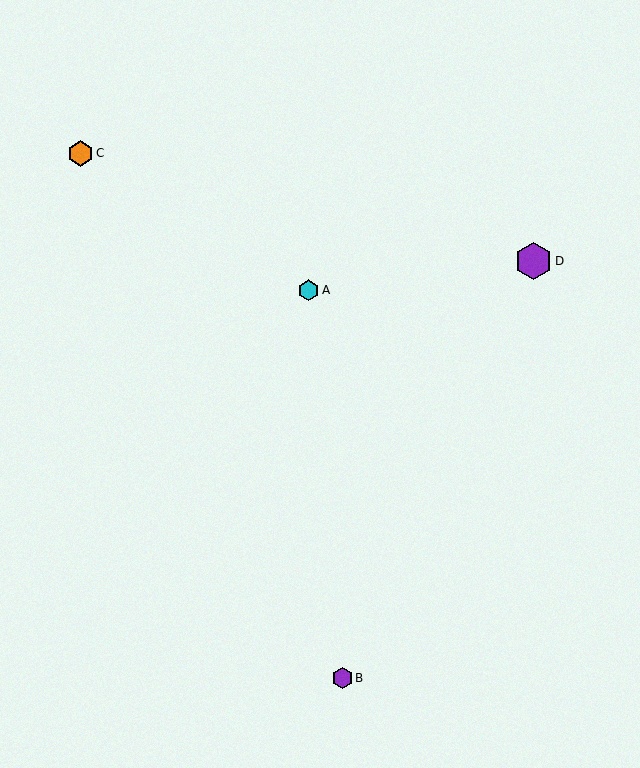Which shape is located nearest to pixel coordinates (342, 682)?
The purple hexagon (labeled B) at (342, 678) is nearest to that location.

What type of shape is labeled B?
Shape B is a purple hexagon.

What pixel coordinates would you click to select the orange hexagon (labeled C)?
Click at (81, 154) to select the orange hexagon C.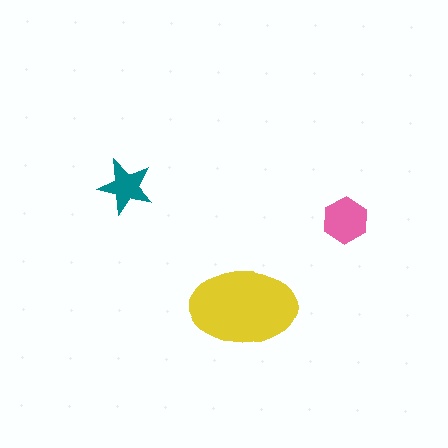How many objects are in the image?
There are 3 objects in the image.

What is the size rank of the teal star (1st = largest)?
3rd.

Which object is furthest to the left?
The teal star is leftmost.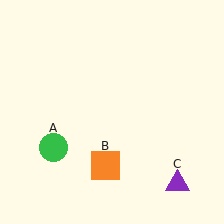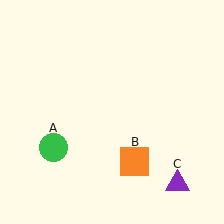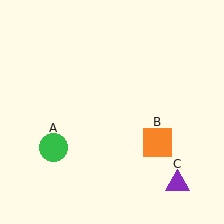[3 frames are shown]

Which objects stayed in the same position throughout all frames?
Green circle (object A) and purple triangle (object C) remained stationary.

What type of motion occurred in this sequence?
The orange square (object B) rotated counterclockwise around the center of the scene.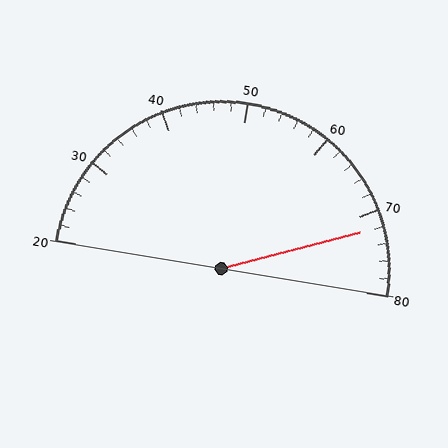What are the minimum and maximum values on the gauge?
The gauge ranges from 20 to 80.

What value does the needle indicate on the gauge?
The needle indicates approximately 72.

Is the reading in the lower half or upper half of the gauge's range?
The reading is in the upper half of the range (20 to 80).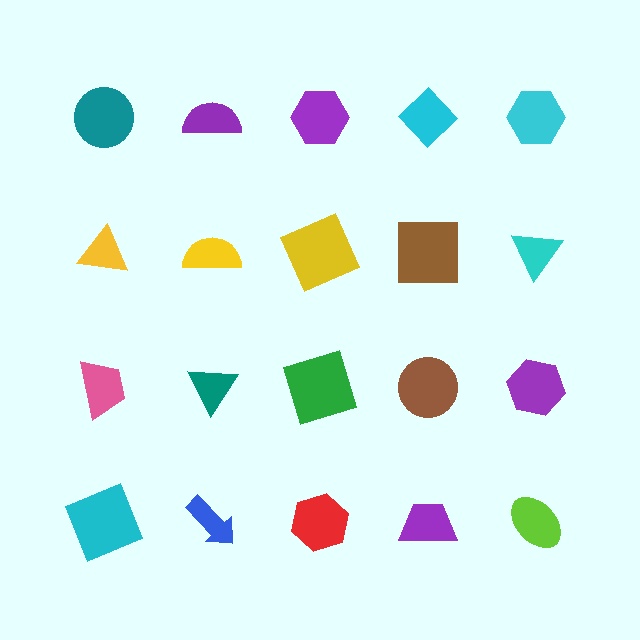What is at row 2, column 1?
A yellow triangle.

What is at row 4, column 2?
A blue arrow.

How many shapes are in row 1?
5 shapes.